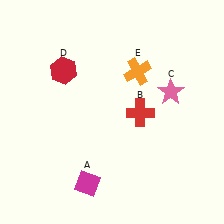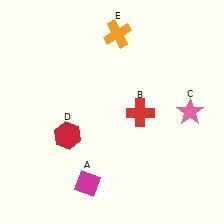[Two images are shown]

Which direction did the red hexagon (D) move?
The red hexagon (D) moved down.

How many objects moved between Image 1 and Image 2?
3 objects moved between the two images.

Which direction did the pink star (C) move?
The pink star (C) moved down.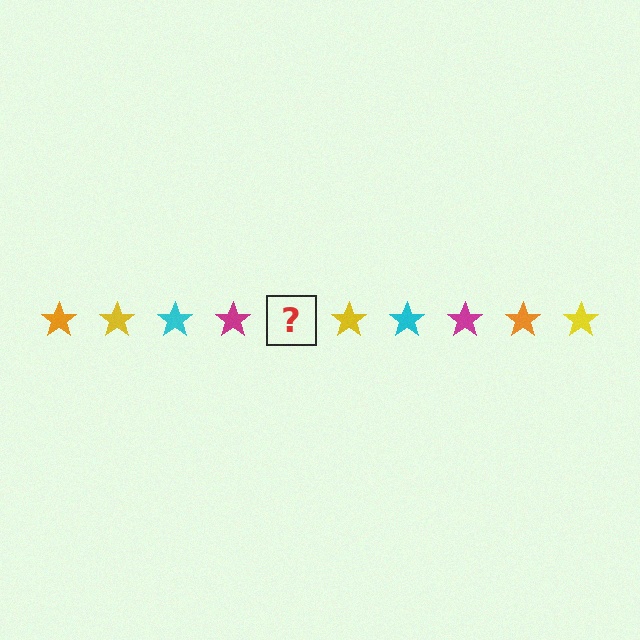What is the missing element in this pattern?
The missing element is an orange star.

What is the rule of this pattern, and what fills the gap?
The rule is that the pattern cycles through orange, yellow, cyan, magenta stars. The gap should be filled with an orange star.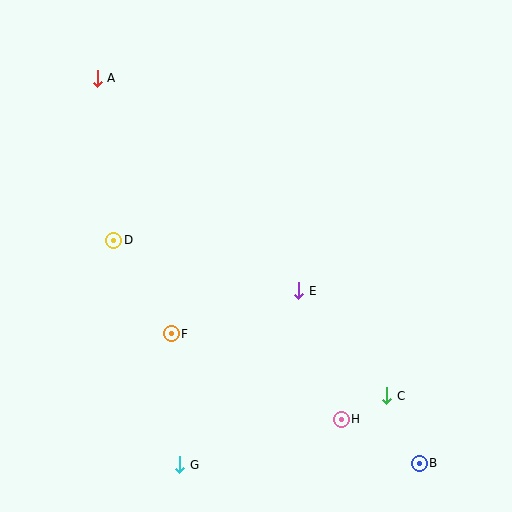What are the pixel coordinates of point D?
Point D is at (114, 240).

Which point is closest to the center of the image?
Point E at (299, 291) is closest to the center.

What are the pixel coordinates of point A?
Point A is at (97, 78).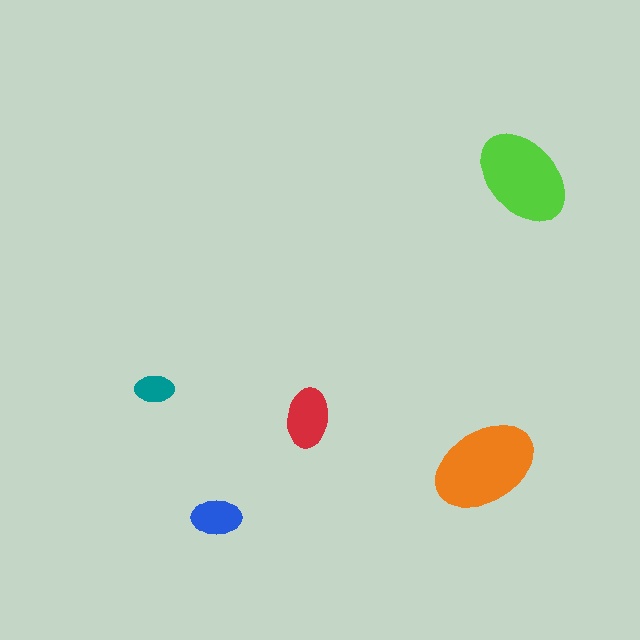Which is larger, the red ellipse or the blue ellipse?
The red one.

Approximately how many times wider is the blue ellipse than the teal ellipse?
About 1.5 times wider.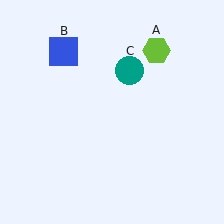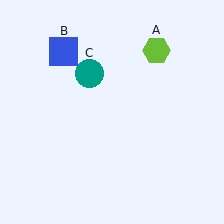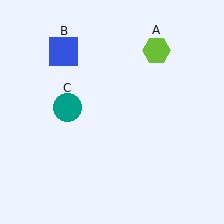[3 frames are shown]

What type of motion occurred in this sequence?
The teal circle (object C) rotated counterclockwise around the center of the scene.